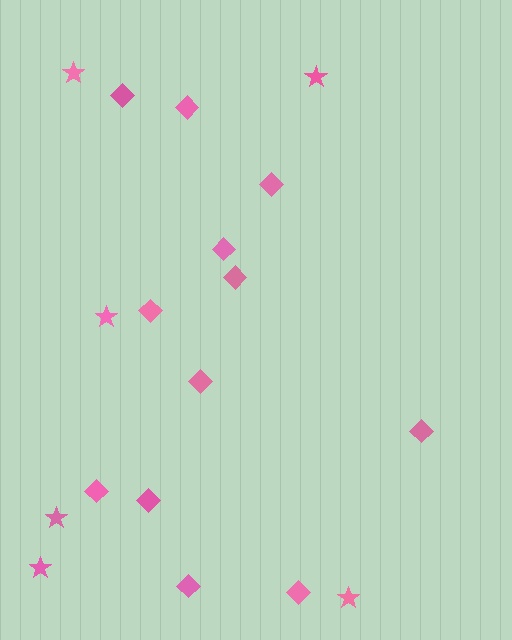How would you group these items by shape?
There are 2 groups: one group of diamonds (12) and one group of stars (6).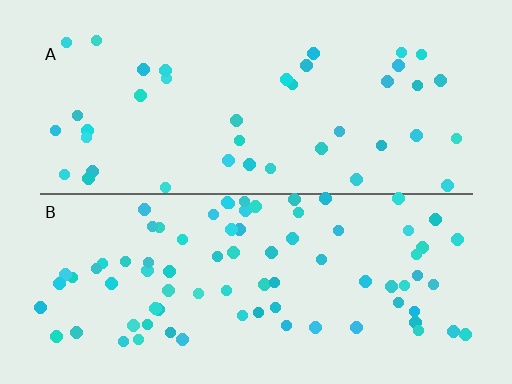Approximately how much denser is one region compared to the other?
Approximately 2.0× — region B over region A.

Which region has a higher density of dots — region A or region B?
B (the bottom).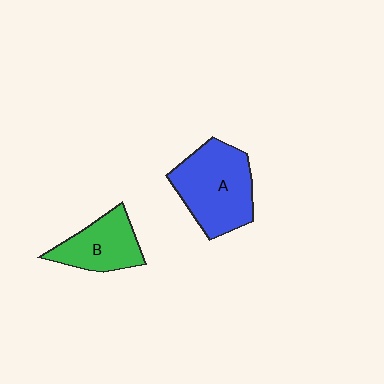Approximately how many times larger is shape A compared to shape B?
Approximately 1.5 times.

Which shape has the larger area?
Shape A (blue).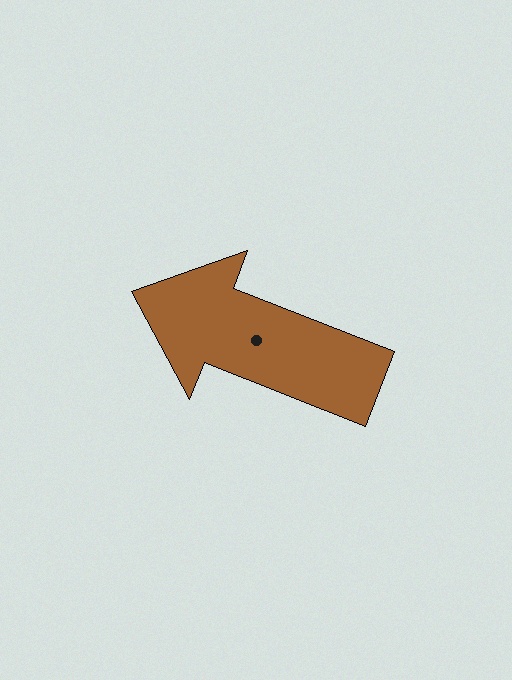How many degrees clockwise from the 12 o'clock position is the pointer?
Approximately 291 degrees.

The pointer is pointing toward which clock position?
Roughly 10 o'clock.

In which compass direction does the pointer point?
West.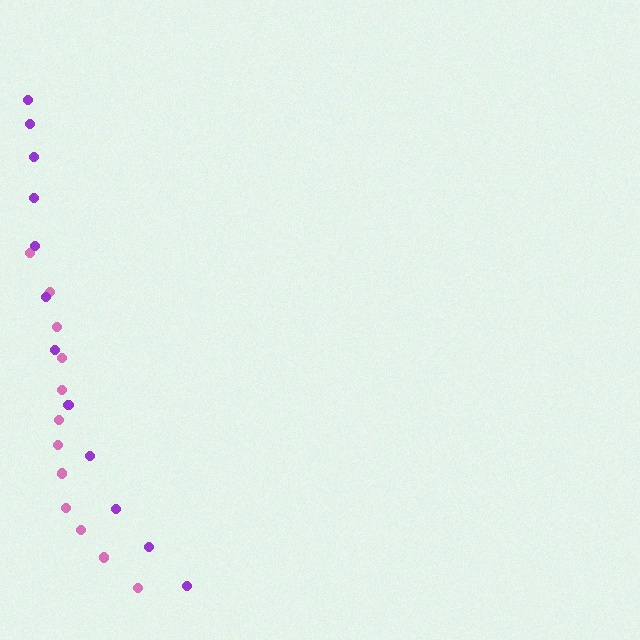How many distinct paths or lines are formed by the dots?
There are 2 distinct paths.